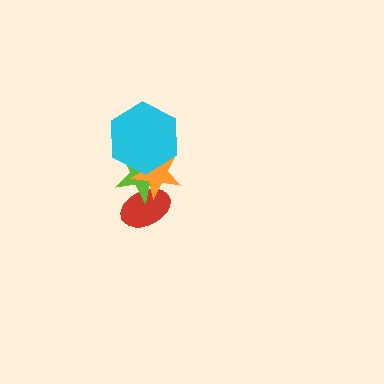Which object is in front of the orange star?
The cyan hexagon is in front of the orange star.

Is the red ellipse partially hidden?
Yes, it is partially covered by another shape.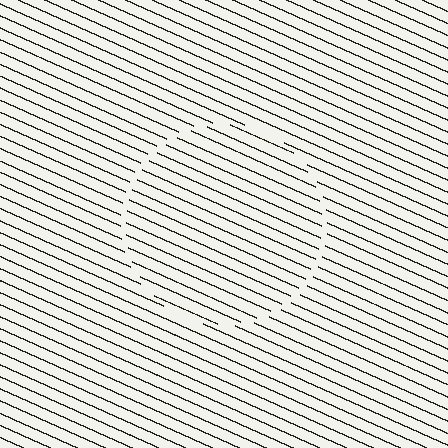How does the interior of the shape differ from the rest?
The interior of the shape contains the same grating, shifted by half a period — the contour is defined by the phase discontinuity where line-ends from the inner and outer gratings abut.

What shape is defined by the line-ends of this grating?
An illusory circle. The interior of the shape contains the same grating, shifted by half a period — the contour is defined by the phase discontinuity where line-ends from the inner and outer gratings abut.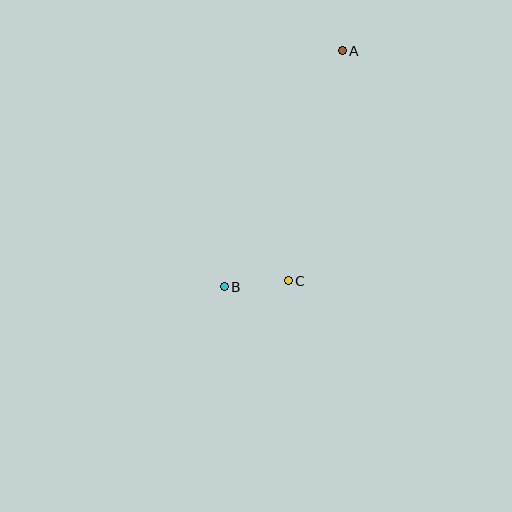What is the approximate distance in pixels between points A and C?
The distance between A and C is approximately 236 pixels.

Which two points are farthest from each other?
Points A and B are farthest from each other.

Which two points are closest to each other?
Points B and C are closest to each other.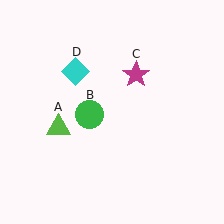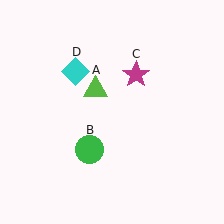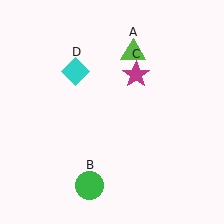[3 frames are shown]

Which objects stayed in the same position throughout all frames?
Magenta star (object C) and cyan diamond (object D) remained stationary.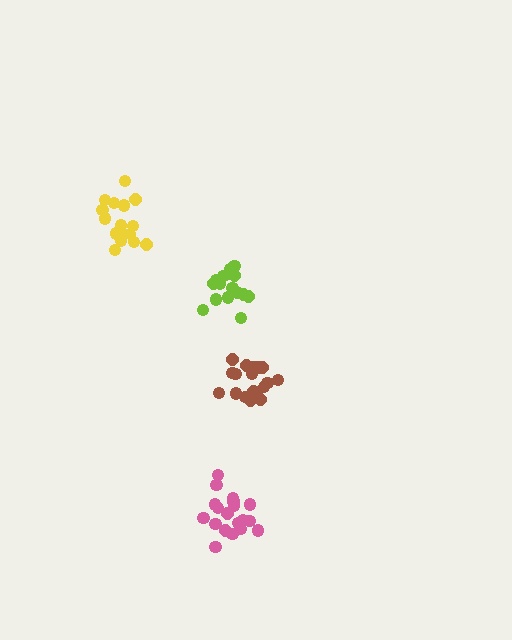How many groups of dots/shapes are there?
There are 4 groups.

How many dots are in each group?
Group 1: 18 dots, Group 2: 16 dots, Group 3: 16 dots, Group 4: 20 dots (70 total).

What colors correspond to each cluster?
The clusters are colored: brown, lime, yellow, pink.